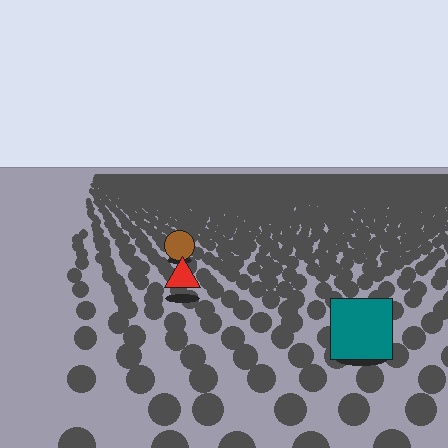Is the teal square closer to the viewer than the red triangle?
Yes. The teal square is closer — you can tell from the texture gradient: the ground texture is coarser near it.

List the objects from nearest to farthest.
From nearest to farthest: the teal square, the red triangle, the brown circle.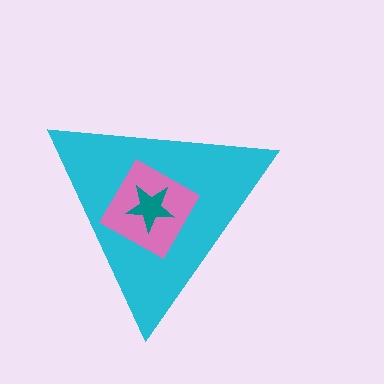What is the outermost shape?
The cyan triangle.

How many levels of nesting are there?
3.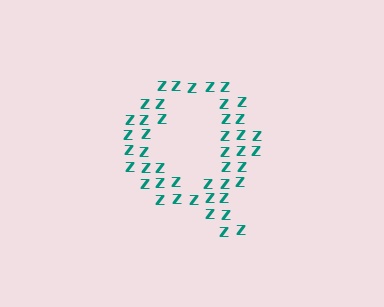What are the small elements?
The small elements are letter Z's.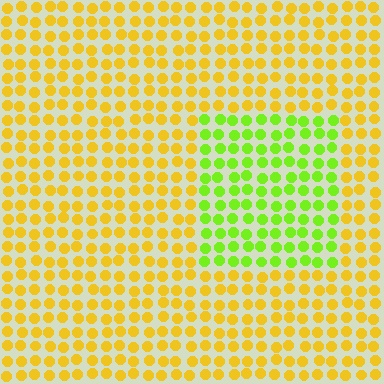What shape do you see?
I see a rectangle.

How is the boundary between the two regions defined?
The boundary is defined purely by a slight shift in hue (about 48 degrees). Spacing, size, and orientation are identical on both sides.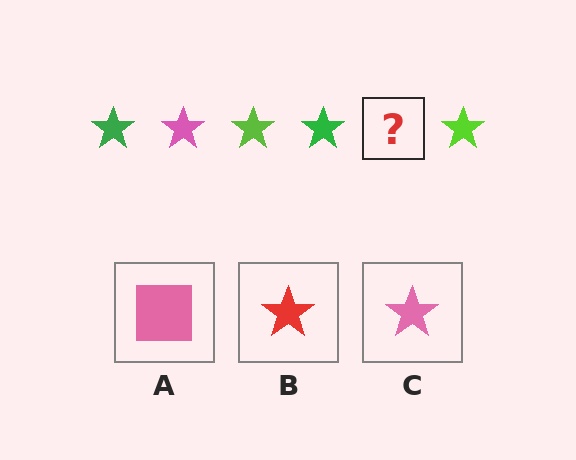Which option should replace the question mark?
Option C.